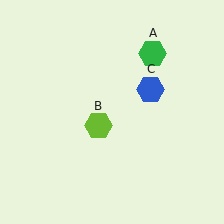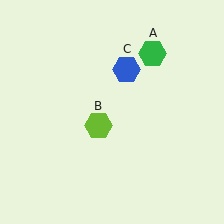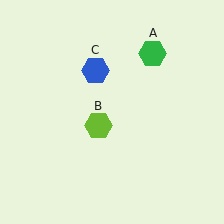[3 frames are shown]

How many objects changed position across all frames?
1 object changed position: blue hexagon (object C).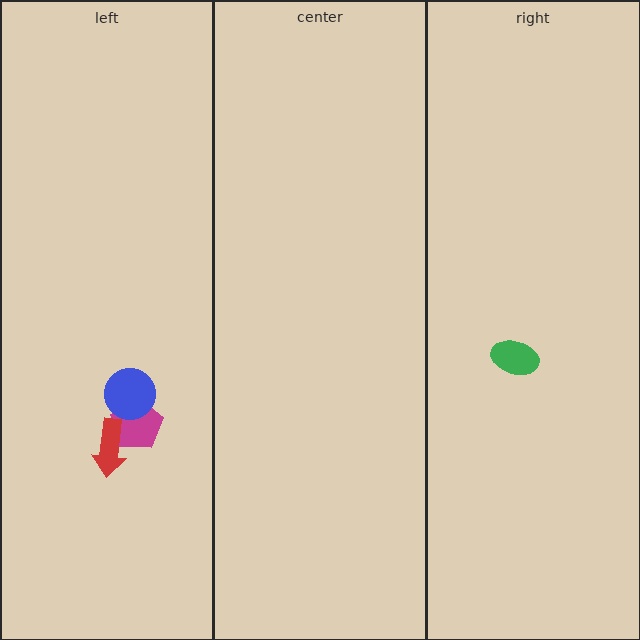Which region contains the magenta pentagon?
The left region.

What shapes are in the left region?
The magenta pentagon, the red arrow, the blue circle.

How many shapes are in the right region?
1.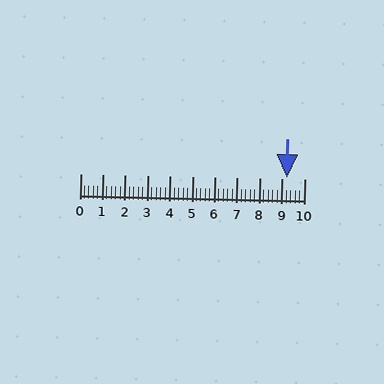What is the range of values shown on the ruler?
The ruler shows values from 0 to 10.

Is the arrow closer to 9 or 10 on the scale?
The arrow is closer to 9.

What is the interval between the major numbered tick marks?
The major tick marks are spaced 1 units apart.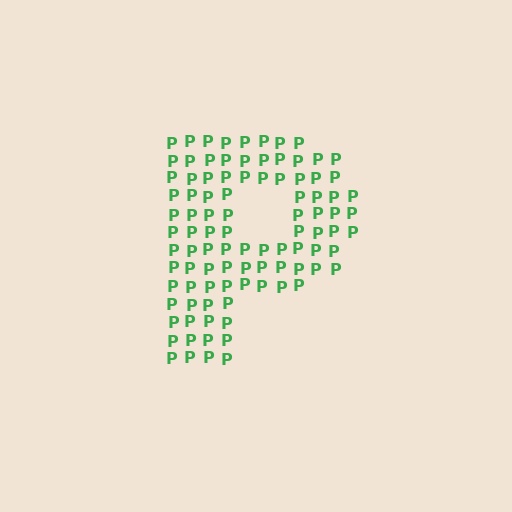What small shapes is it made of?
It is made of small letter P's.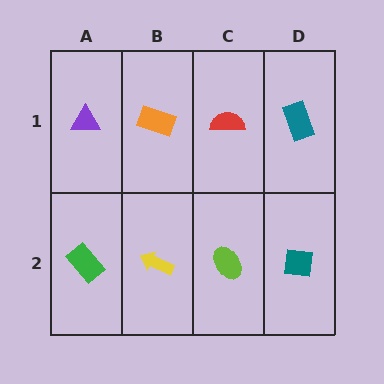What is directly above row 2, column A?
A purple triangle.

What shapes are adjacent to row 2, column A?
A purple triangle (row 1, column A), a yellow arrow (row 2, column B).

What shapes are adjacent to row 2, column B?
An orange rectangle (row 1, column B), a green rectangle (row 2, column A), a lime ellipse (row 2, column C).